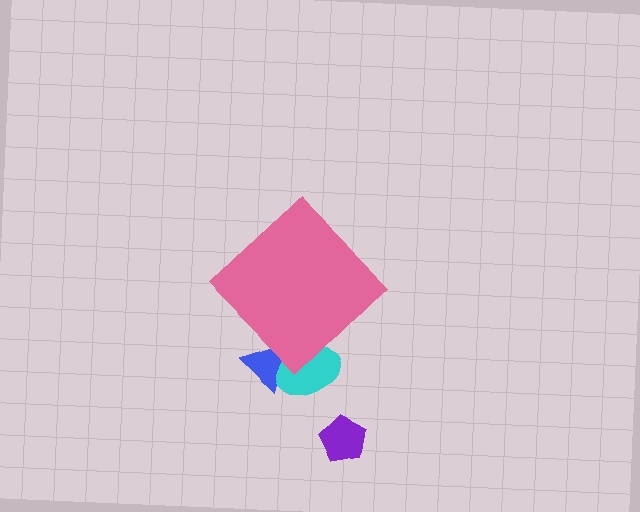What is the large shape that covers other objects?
A pink diamond.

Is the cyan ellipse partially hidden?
Yes, the cyan ellipse is partially hidden behind the pink diamond.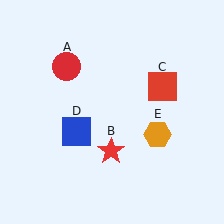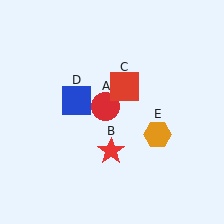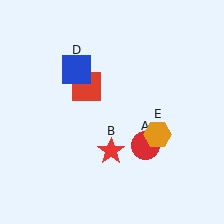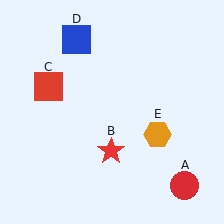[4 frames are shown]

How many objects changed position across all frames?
3 objects changed position: red circle (object A), red square (object C), blue square (object D).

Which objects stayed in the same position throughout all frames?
Red star (object B) and orange hexagon (object E) remained stationary.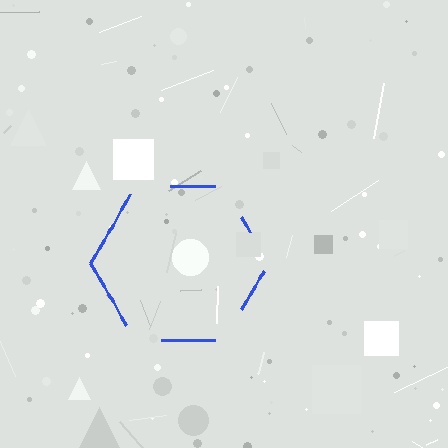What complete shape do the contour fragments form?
The contour fragments form a hexagon.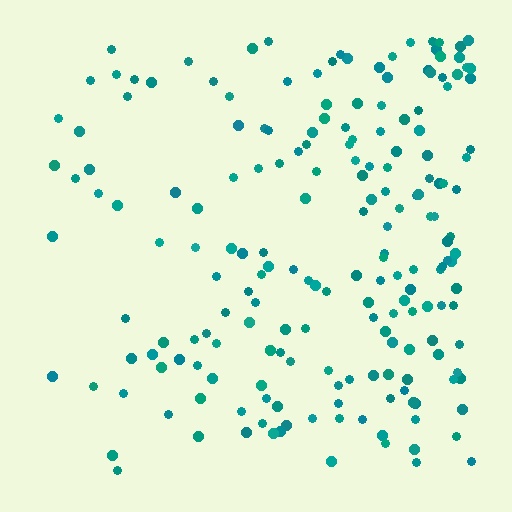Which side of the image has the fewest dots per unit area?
The left.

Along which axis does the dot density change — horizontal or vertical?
Horizontal.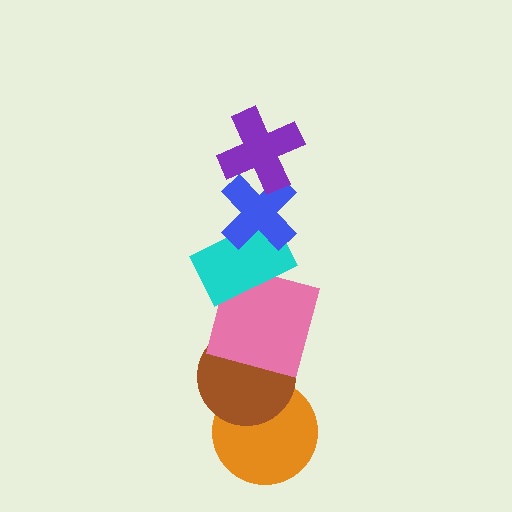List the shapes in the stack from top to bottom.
From top to bottom: the purple cross, the blue cross, the cyan rectangle, the pink square, the brown circle, the orange circle.